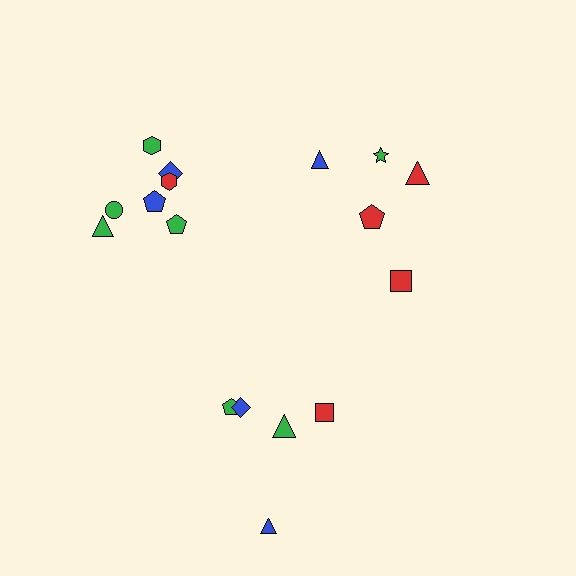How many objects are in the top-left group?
There are 7 objects.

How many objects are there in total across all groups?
There are 17 objects.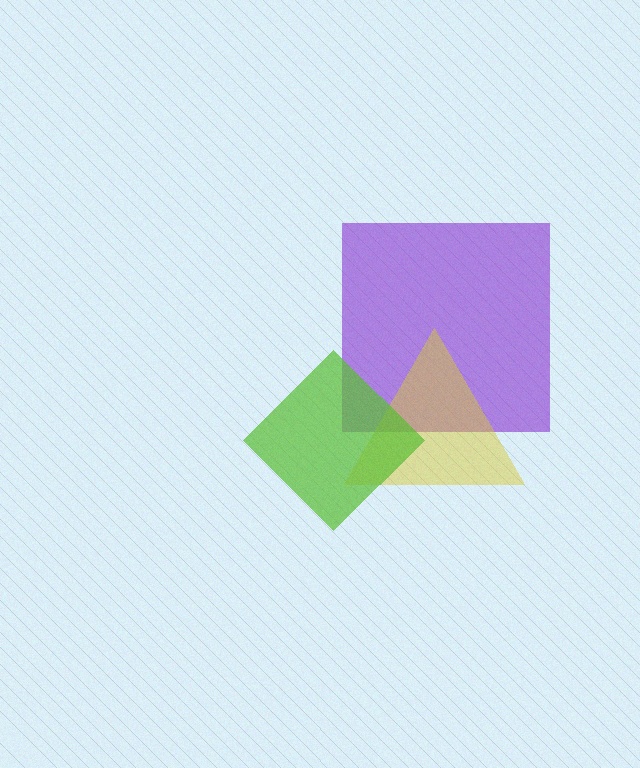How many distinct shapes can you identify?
There are 3 distinct shapes: a purple square, a yellow triangle, a lime diamond.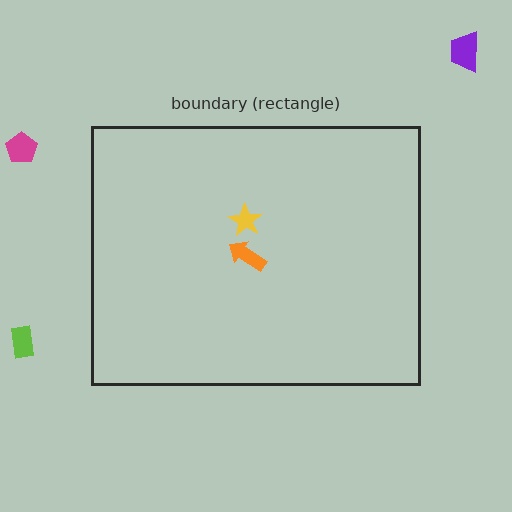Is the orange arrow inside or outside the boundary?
Inside.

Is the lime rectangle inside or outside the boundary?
Outside.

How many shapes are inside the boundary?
2 inside, 3 outside.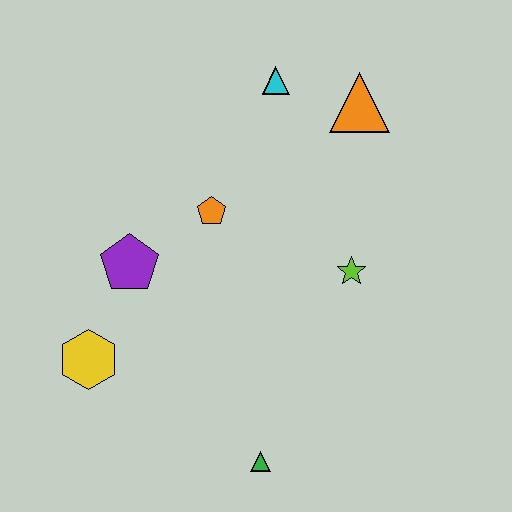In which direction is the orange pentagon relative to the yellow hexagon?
The orange pentagon is above the yellow hexagon.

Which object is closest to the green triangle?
The yellow hexagon is closest to the green triangle.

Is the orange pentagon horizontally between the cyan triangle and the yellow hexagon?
Yes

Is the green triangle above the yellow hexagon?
No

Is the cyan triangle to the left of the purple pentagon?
No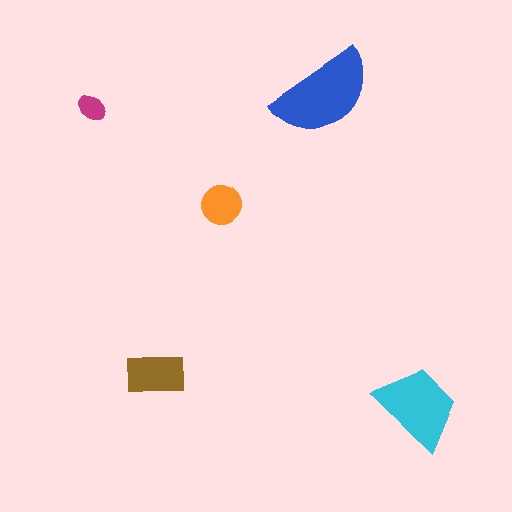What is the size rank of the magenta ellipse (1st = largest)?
5th.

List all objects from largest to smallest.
The blue semicircle, the cyan trapezoid, the brown rectangle, the orange circle, the magenta ellipse.